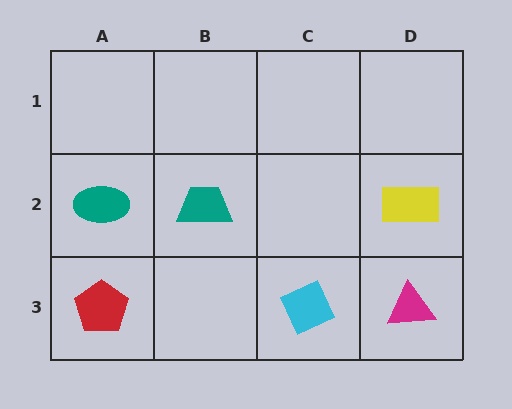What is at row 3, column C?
A cyan diamond.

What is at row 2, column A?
A teal ellipse.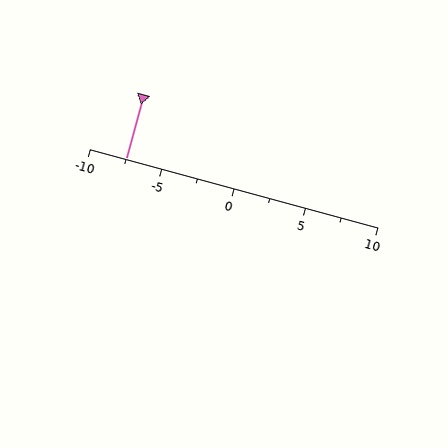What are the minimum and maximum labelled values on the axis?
The axis runs from -10 to 10.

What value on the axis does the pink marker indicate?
The marker indicates approximately -7.5.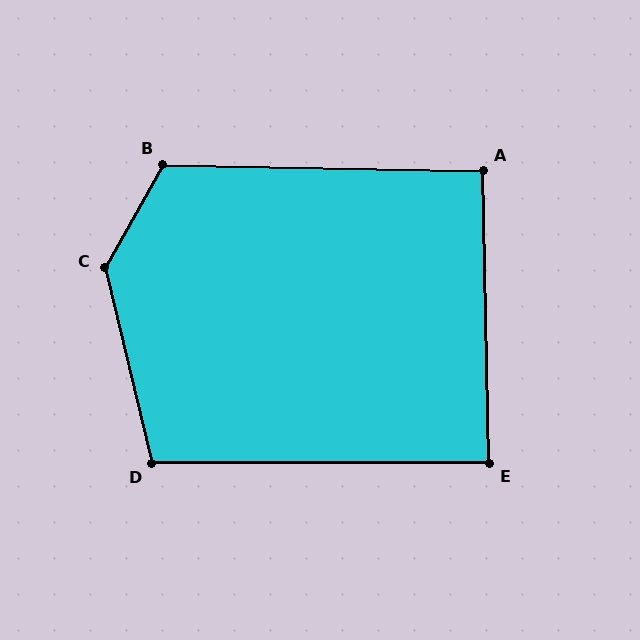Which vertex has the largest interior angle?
C, at approximately 137 degrees.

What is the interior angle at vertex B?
Approximately 118 degrees (obtuse).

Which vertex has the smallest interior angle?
E, at approximately 89 degrees.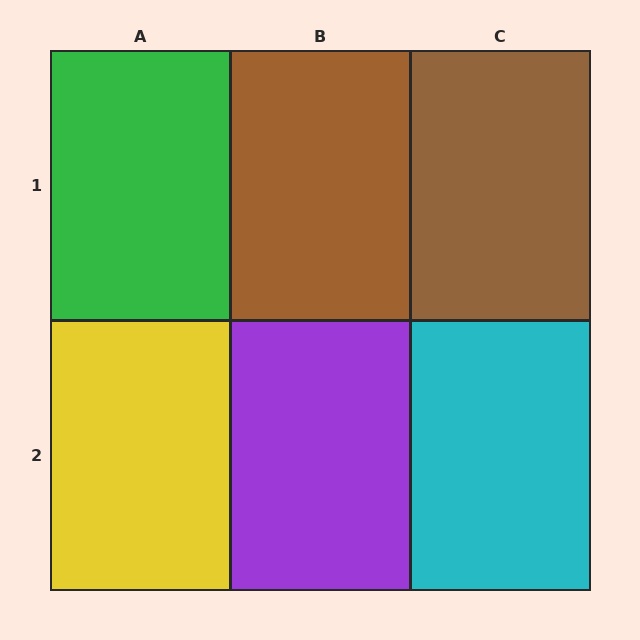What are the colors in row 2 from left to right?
Yellow, purple, cyan.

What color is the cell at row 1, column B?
Brown.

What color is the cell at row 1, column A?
Green.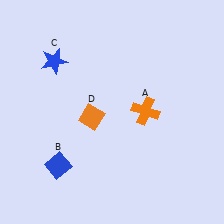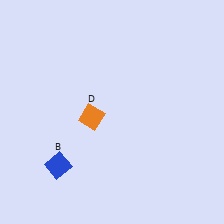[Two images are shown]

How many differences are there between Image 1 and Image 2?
There are 2 differences between the two images.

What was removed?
The blue star (C), the orange cross (A) were removed in Image 2.